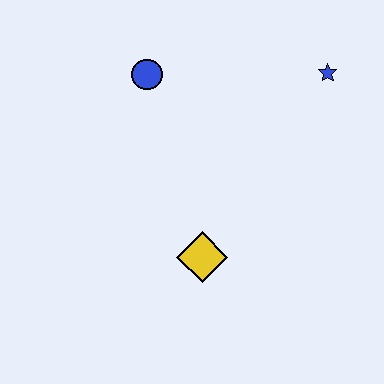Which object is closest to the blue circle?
The blue star is closest to the blue circle.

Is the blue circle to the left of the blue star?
Yes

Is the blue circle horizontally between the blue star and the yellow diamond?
No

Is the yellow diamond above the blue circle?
No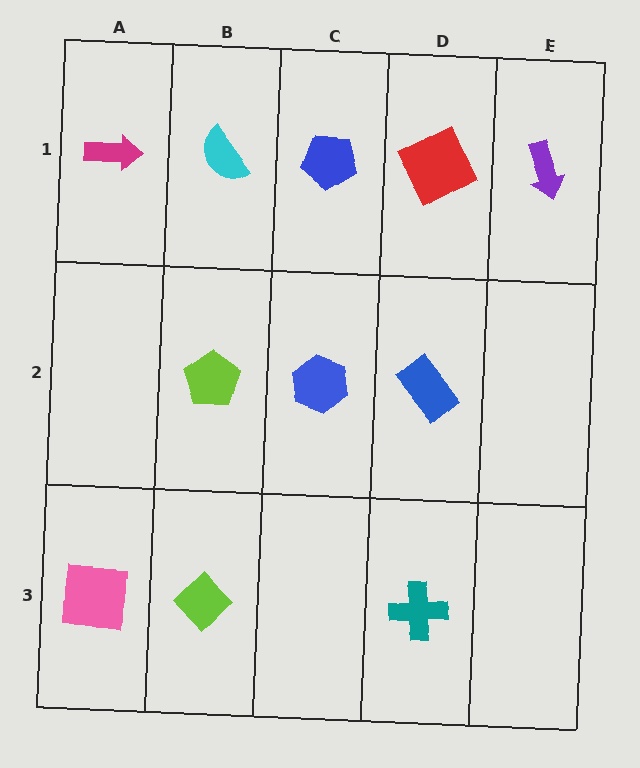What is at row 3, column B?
A lime diamond.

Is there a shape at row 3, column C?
No, that cell is empty.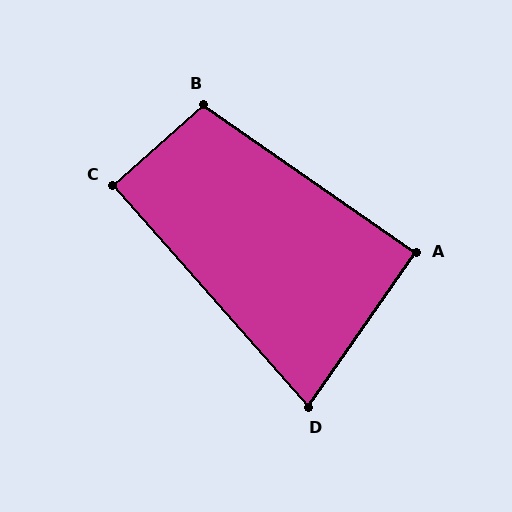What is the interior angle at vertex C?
Approximately 90 degrees (approximately right).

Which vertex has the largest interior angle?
B, at approximately 104 degrees.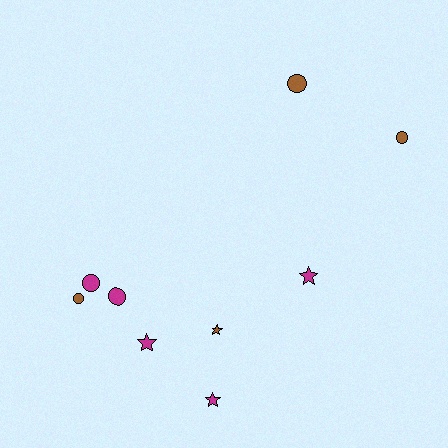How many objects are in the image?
There are 9 objects.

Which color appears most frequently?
Magenta, with 5 objects.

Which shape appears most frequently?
Circle, with 5 objects.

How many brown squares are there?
There are no brown squares.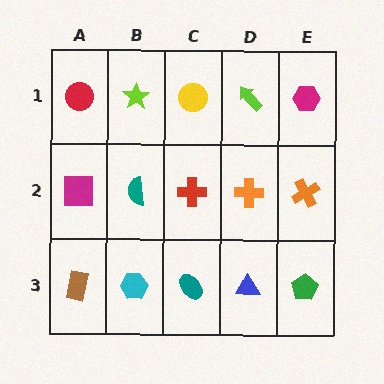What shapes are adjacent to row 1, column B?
A teal semicircle (row 2, column B), a red circle (row 1, column A), a yellow circle (row 1, column C).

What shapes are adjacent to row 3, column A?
A magenta square (row 2, column A), a cyan hexagon (row 3, column B).